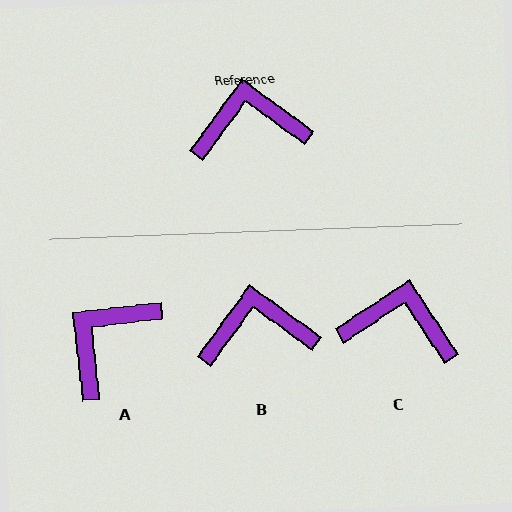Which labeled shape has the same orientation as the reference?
B.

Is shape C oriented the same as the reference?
No, it is off by about 21 degrees.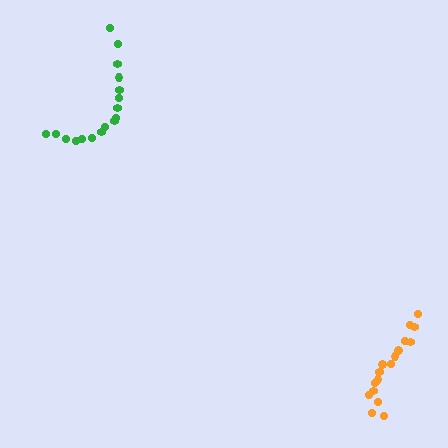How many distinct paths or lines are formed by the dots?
There are 2 distinct paths.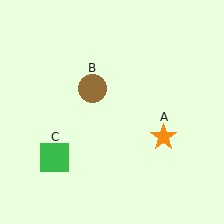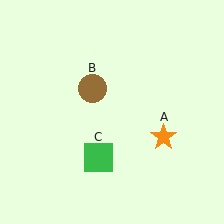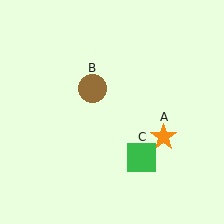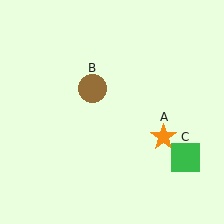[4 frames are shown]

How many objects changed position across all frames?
1 object changed position: green square (object C).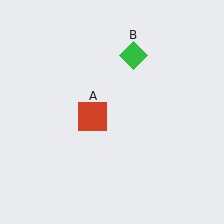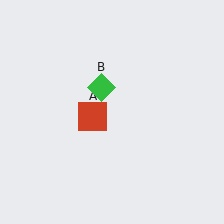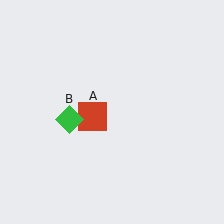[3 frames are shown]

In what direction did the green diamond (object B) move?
The green diamond (object B) moved down and to the left.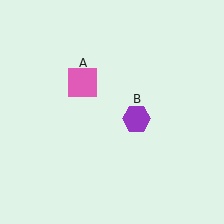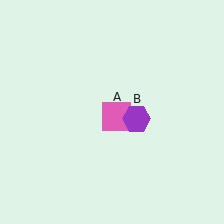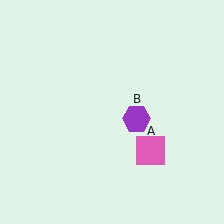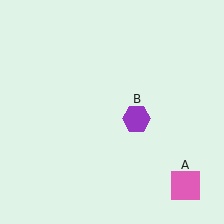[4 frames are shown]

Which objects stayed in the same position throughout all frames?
Purple hexagon (object B) remained stationary.